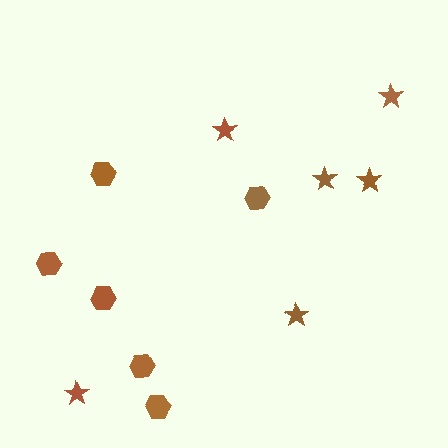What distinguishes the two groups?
There are 2 groups: one group of hexagons (6) and one group of stars (6).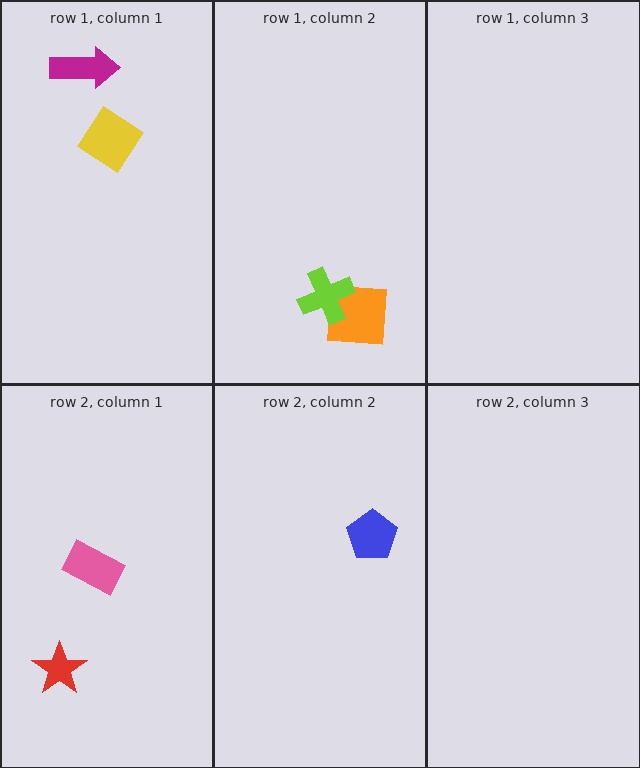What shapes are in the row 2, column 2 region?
The blue pentagon.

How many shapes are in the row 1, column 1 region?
2.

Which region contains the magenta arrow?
The row 1, column 1 region.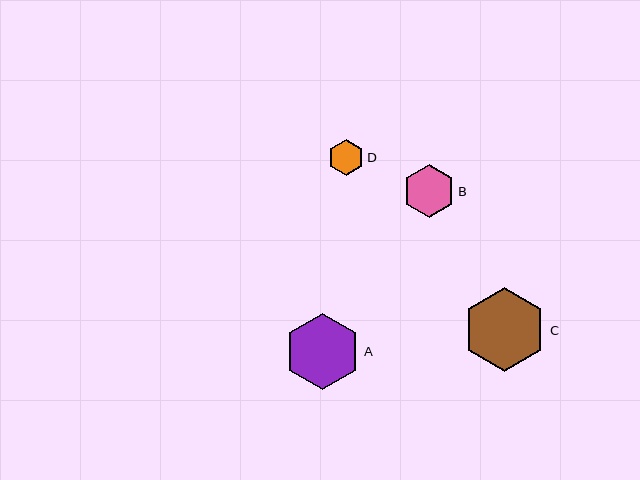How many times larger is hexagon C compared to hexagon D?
Hexagon C is approximately 2.3 times the size of hexagon D.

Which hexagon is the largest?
Hexagon C is the largest with a size of approximately 84 pixels.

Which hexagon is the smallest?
Hexagon D is the smallest with a size of approximately 36 pixels.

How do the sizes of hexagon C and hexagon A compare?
Hexagon C and hexagon A are approximately the same size.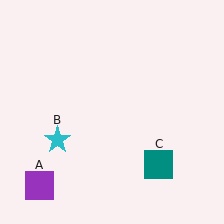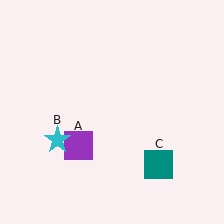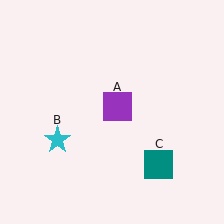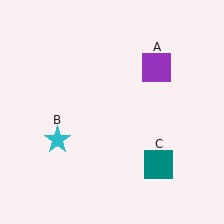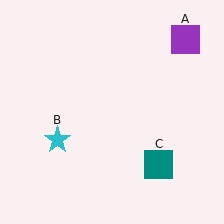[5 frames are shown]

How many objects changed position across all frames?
1 object changed position: purple square (object A).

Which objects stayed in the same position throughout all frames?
Cyan star (object B) and teal square (object C) remained stationary.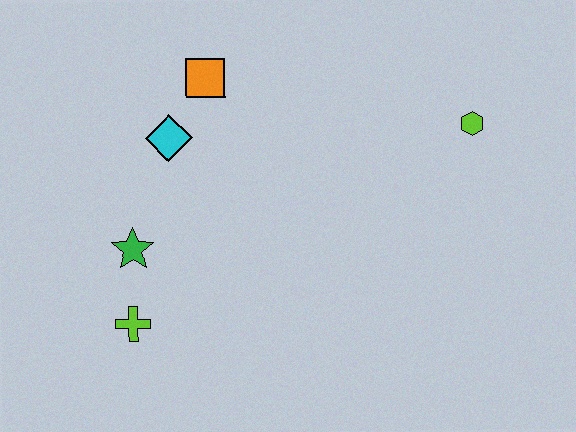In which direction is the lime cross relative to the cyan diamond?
The lime cross is below the cyan diamond.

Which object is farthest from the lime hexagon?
The lime cross is farthest from the lime hexagon.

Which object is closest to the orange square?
The cyan diamond is closest to the orange square.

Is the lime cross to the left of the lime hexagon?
Yes